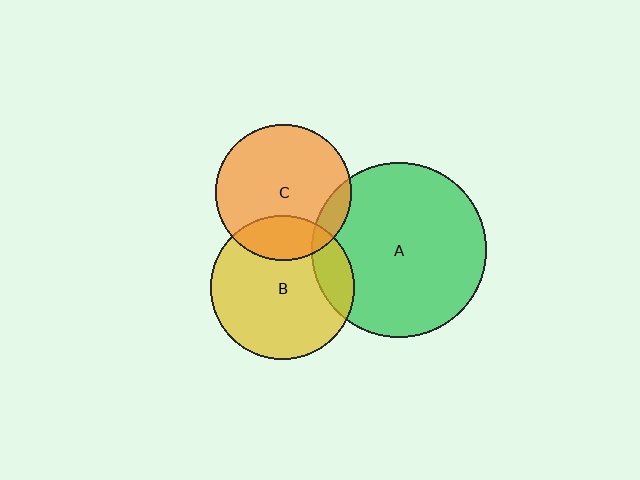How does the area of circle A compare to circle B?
Approximately 1.5 times.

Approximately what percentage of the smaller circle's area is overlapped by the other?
Approximately 10%.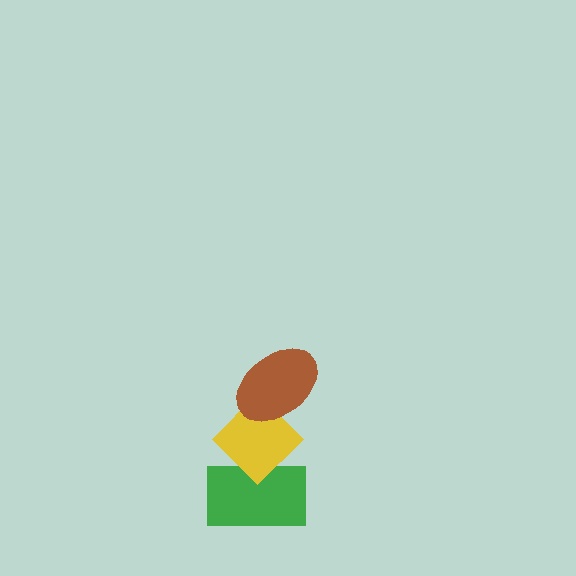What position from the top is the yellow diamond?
The yellow diamond is 2nd from the top.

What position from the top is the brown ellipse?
The brown ellipse is 1st from the top.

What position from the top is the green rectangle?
The green rectangle is 3rd from the top.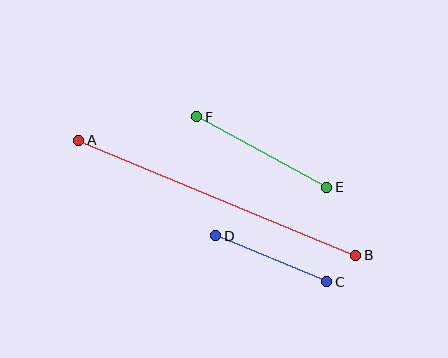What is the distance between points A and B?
The distance is approximately 300 pixels.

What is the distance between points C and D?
The distance is approximately 120 pixels.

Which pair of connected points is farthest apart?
Points A and B are farthest apart.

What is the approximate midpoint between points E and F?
The midpoint is at approximately (262, 152) pixels.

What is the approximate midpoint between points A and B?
The midpoint is at approximately (217, 198) pixels.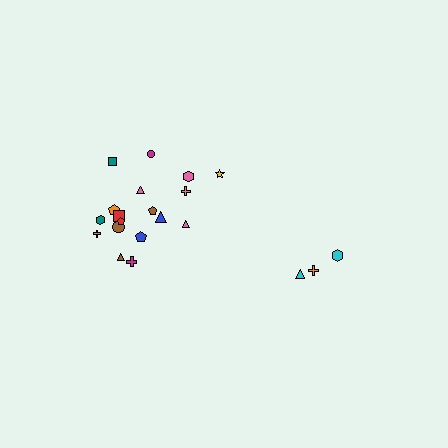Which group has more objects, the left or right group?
The left group.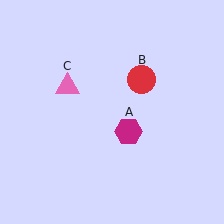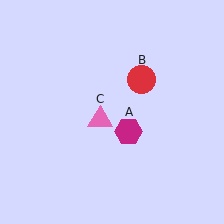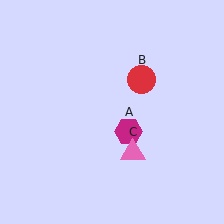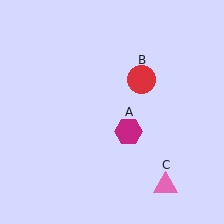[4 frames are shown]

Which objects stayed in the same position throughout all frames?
Magenta hexagon (object A) and red circle (object B) remained stationary.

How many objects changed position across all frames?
1 object changed position: pink triangle (object C).